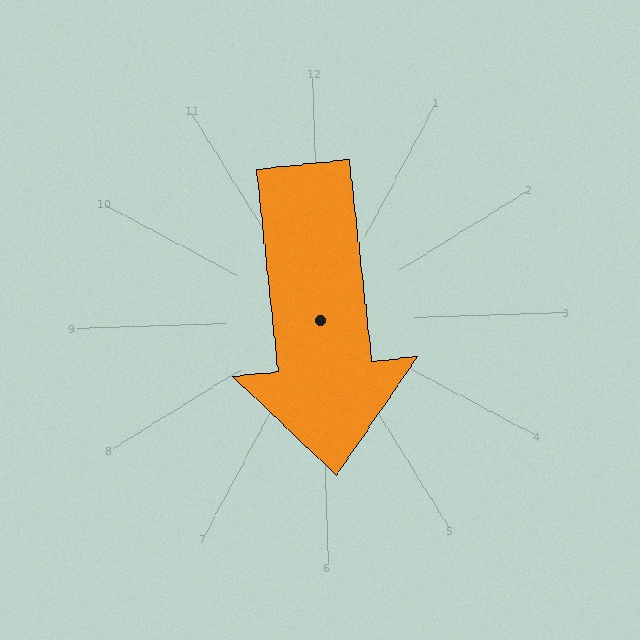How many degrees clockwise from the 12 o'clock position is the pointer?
Approximately 176 degrees.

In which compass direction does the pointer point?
South.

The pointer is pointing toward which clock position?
Roughly 6 o'clock.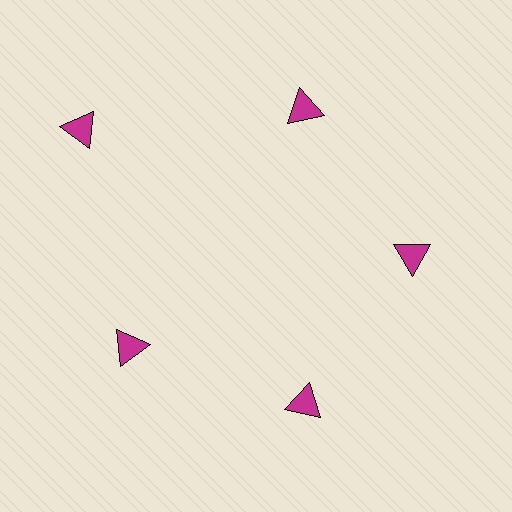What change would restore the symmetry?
The symmetry would be restored by moving it inward, back onto the ring so that all 5 triangles sit at equal angles and equal distance from the center.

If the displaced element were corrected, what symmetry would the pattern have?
It would have 5-fold rotational symmetry — the pattern would map onto itself every 72 degrees.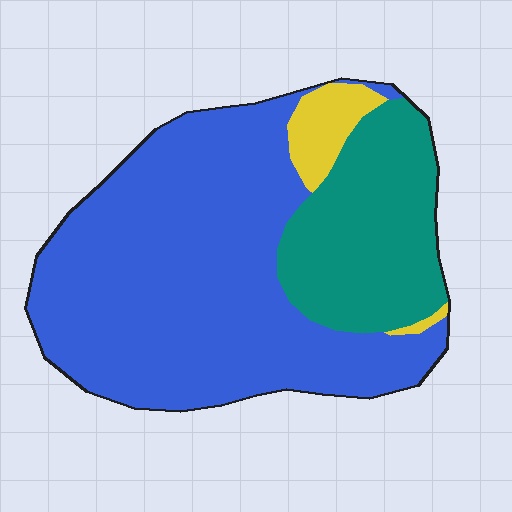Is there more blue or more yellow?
Blue.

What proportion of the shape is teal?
Teal takes up about one quarter (1/4) of the shape.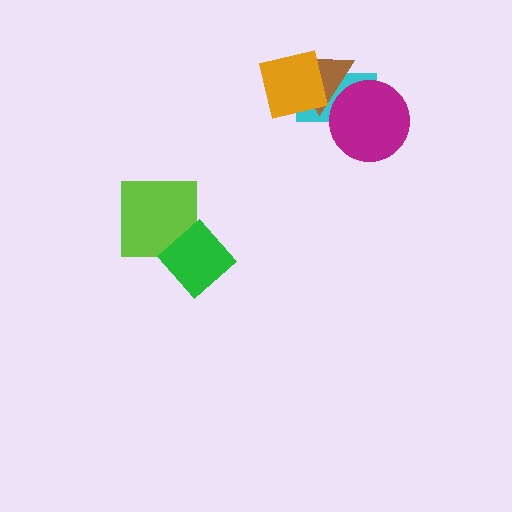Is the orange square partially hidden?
No, no other shape covers it.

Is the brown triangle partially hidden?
Yes, it is partially covered by another shape.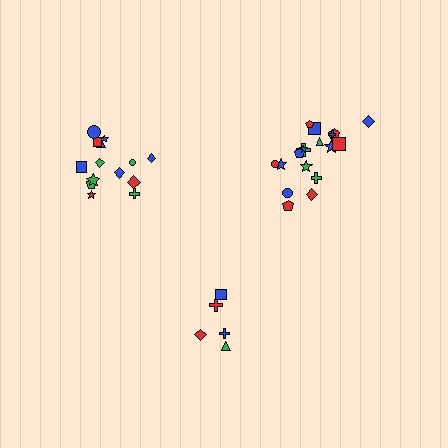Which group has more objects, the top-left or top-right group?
The top-right group.